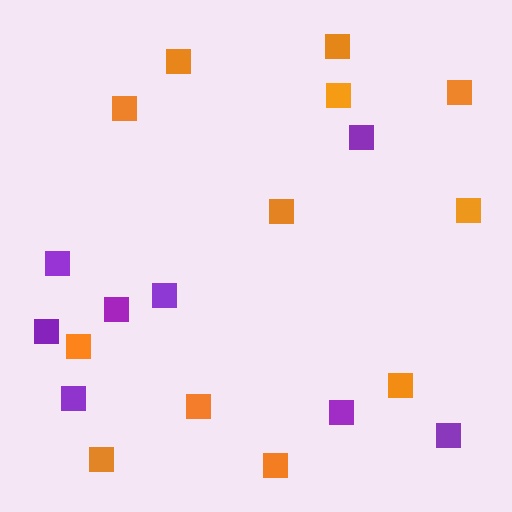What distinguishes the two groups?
There are 2 groups: one group of orange squares (12) and one group of purple squares (8).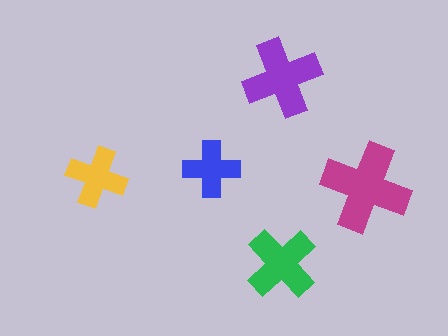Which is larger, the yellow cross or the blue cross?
The yellow one.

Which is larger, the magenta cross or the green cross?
The magenta one.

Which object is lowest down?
The green cross is bottommost.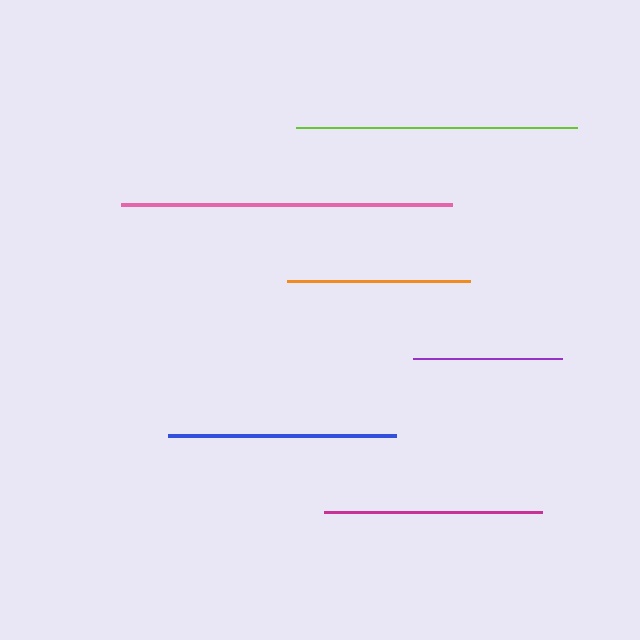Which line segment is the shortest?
The purple line is the shortest at approximately 149 pixels.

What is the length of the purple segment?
The purple segment is approximately 149 pixels long.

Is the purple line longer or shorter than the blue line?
The blue line is longer than the purple line.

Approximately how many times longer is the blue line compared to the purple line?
The blue line is approximately 1.5 times the length of the purple line.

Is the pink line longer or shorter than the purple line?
The pink line is longer than the purple line.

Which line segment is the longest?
The pink line is the longest at approximately 331 pixels.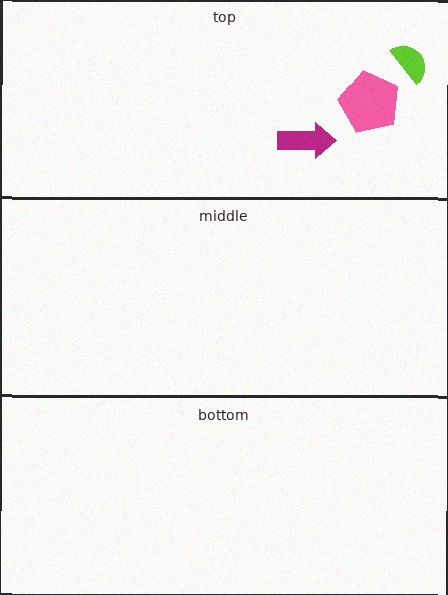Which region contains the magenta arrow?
The top region.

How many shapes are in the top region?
3.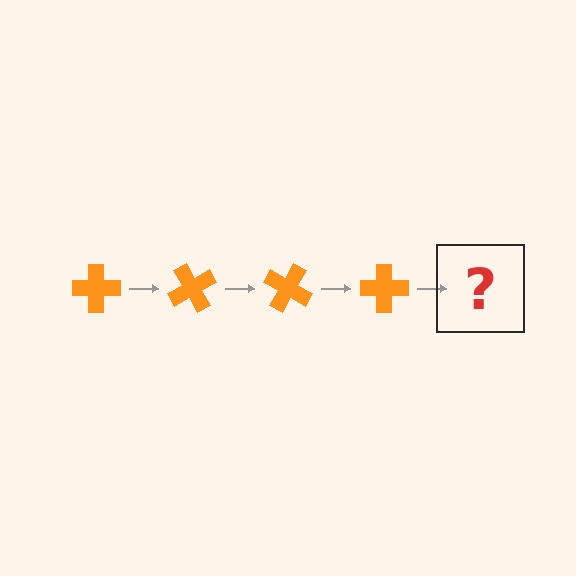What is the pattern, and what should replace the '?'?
The pattern is that the cross rotates 60 degrees each step. The '?' should be an orange cross rotated 240 degrees.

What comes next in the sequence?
The next element should be an orange cross rotated 240 degrees.